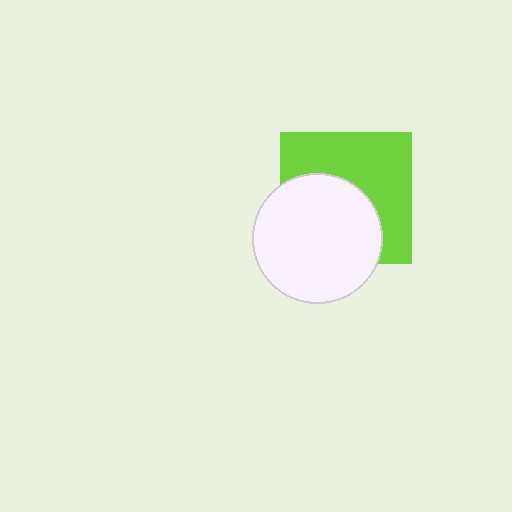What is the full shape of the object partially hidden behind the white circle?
The partially hidden object is a lime square.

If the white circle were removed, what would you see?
You would see the complete lime square.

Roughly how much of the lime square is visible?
About half of it is visible (roughly 53%).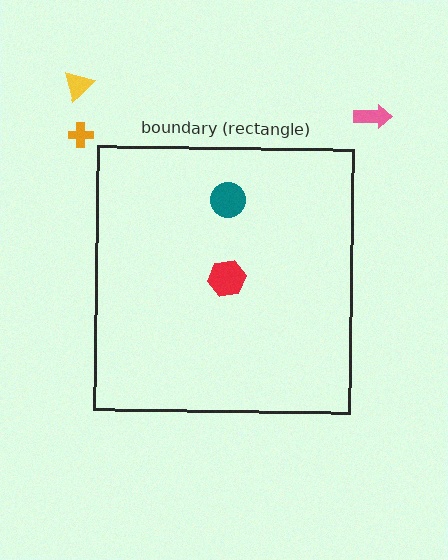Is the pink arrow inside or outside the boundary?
Outside.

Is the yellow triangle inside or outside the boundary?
Outside.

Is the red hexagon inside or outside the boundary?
Inside.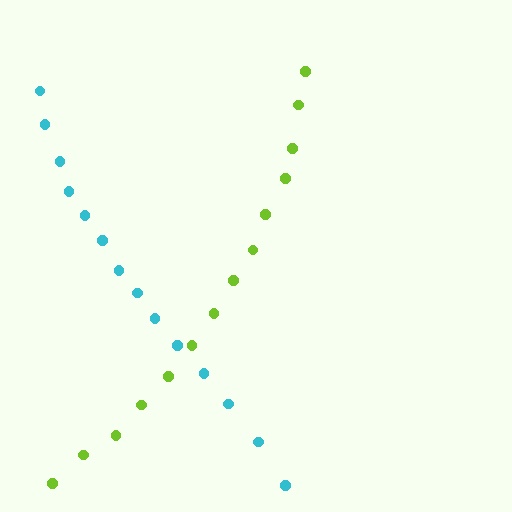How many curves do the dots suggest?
There are 2 distinct paths.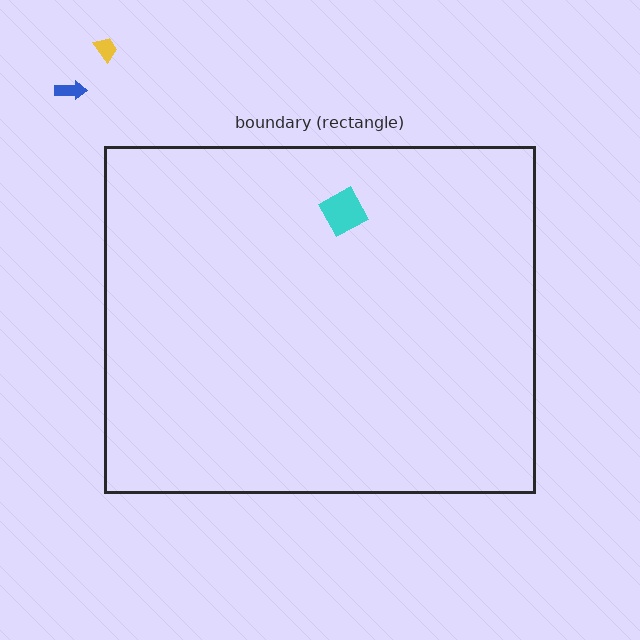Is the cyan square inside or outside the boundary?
Inside.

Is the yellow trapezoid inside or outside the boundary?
Outside.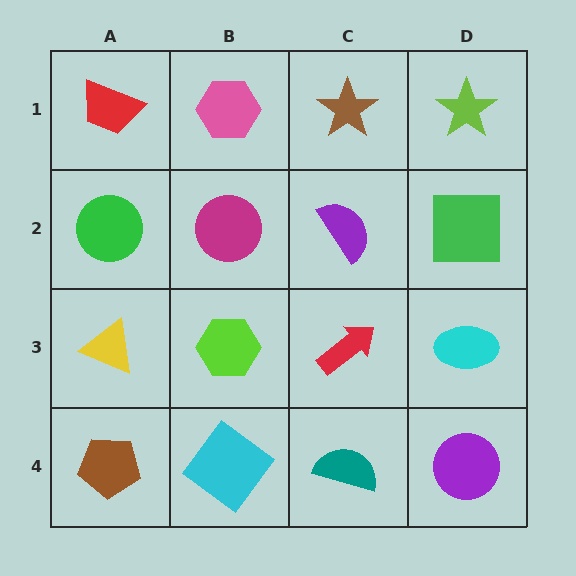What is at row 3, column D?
A cyan ellipse.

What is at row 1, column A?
A red trapezoid.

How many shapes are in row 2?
4 shapes.